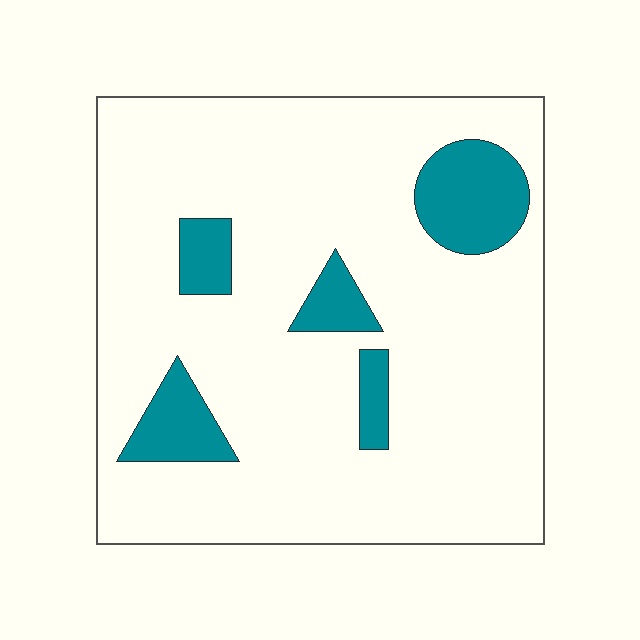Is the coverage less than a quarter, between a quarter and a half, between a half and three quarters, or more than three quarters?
Less than a quarter.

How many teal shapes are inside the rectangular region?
5.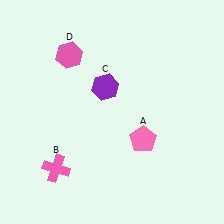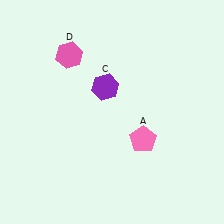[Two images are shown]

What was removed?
The pink cross (B) was removed in Image 2.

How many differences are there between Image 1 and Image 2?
There is 1 difference between the two images.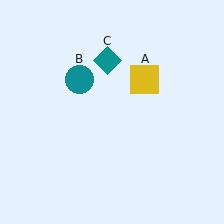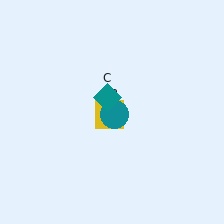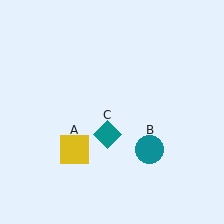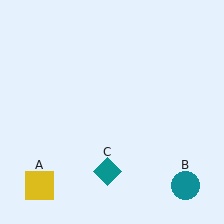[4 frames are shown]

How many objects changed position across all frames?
3 objects changed position: yellow square (object A), teal circle (object B), teal diamond (object C).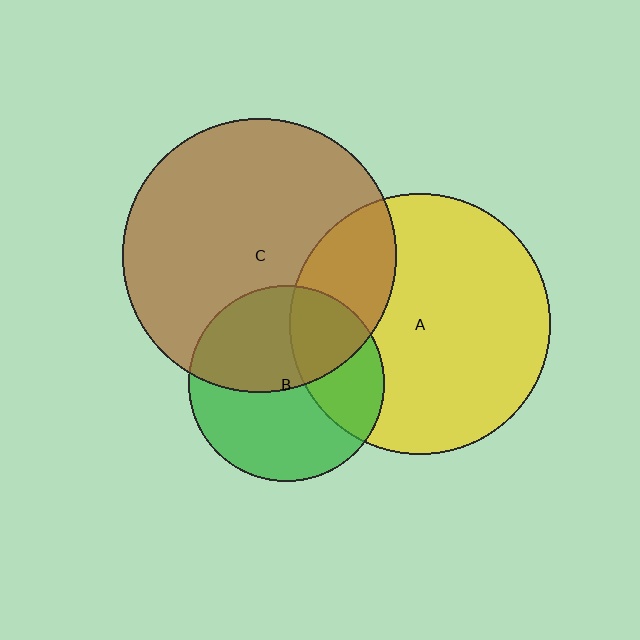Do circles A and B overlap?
Yes.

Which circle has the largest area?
Circle C (brown).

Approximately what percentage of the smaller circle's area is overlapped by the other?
Approximately 30%.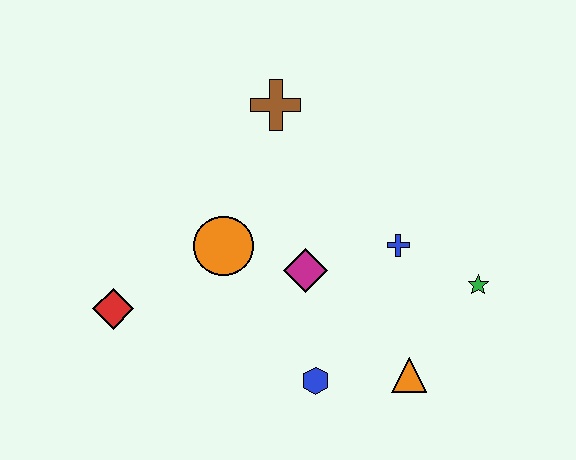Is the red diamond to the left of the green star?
Yes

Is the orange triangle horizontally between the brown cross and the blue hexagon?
No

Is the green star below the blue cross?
Yes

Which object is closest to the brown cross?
The orange circle is closest to the brown cross.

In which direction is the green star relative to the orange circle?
The green star is to the right of the orange circle.